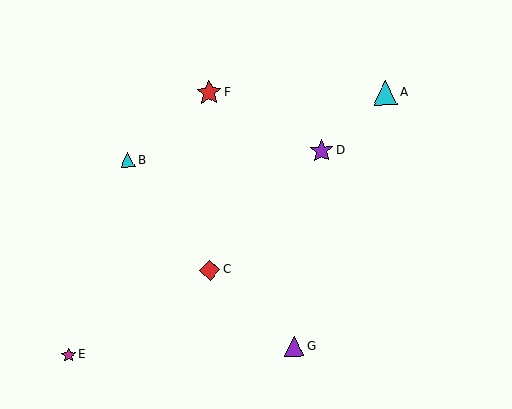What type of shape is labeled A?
Shape A is a cyan triangle.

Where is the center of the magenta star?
The center of the magenta star is at (69, 355).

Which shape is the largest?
The red star (labeled F) is the largest.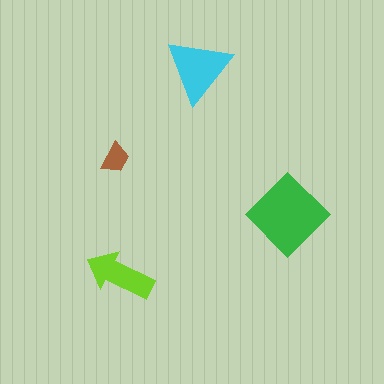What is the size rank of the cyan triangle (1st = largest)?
2nd.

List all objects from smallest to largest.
The brown trapezoid, the lime arrow, the cyan triangle, the green diamond.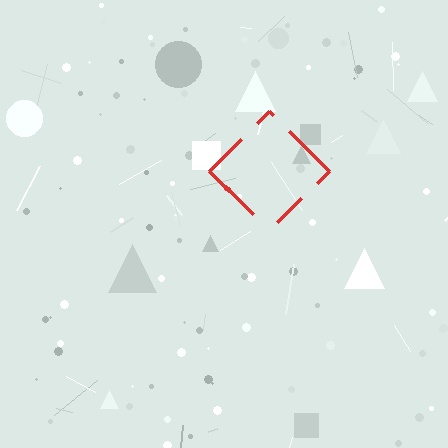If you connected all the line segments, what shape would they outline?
They would outline a diamond.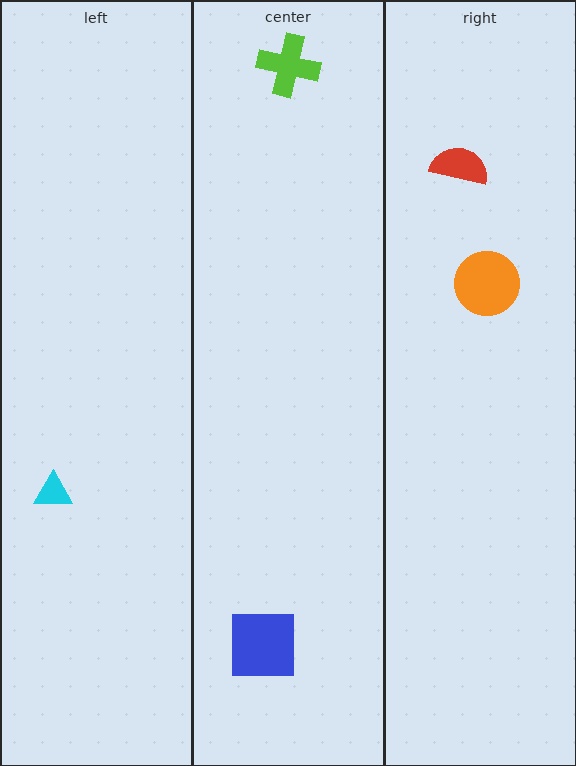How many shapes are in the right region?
2.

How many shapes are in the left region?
1.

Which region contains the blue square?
The center region.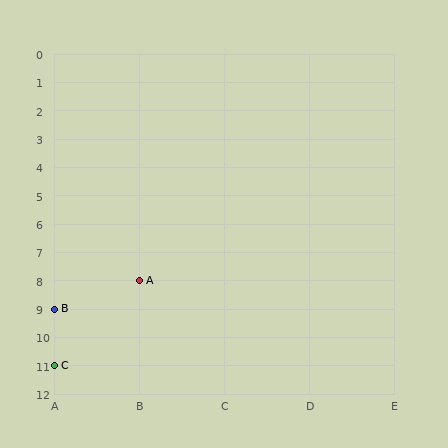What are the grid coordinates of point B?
Point B is at grid coordinates (A, 9).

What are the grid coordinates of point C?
Point C is at grid coordinates (A, 11).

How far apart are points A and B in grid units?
Points A and B are 1 column and 1 row apart (about 1.4 grid units diagonally).